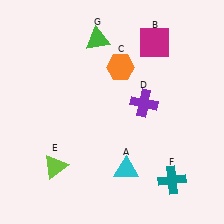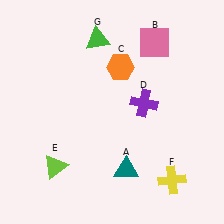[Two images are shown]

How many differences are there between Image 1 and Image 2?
There are 3 differences between the two images.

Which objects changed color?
A changed from cyan to teal. B changed from magenta to pink. F changed from teal to yellow.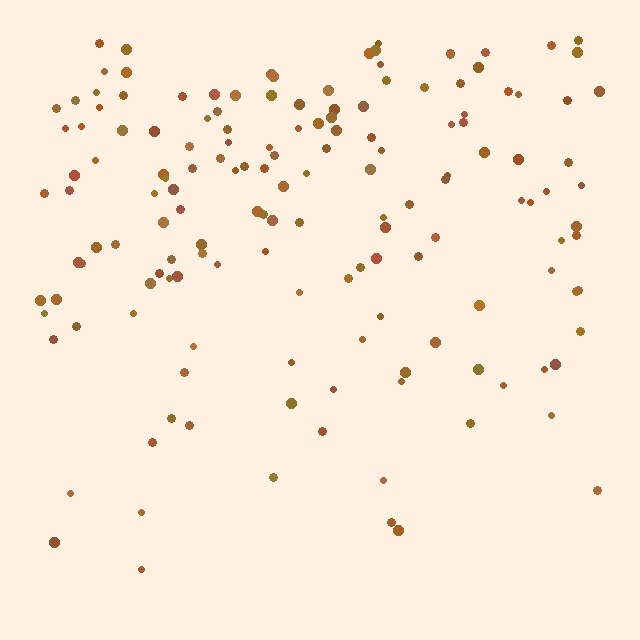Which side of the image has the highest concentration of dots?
The top.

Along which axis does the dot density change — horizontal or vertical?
Vertical.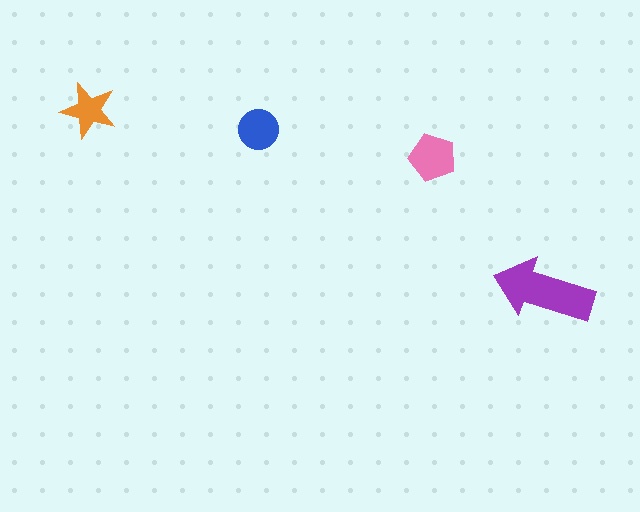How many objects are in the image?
There are 4 objects in the image.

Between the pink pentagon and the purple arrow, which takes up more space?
The purple arrow.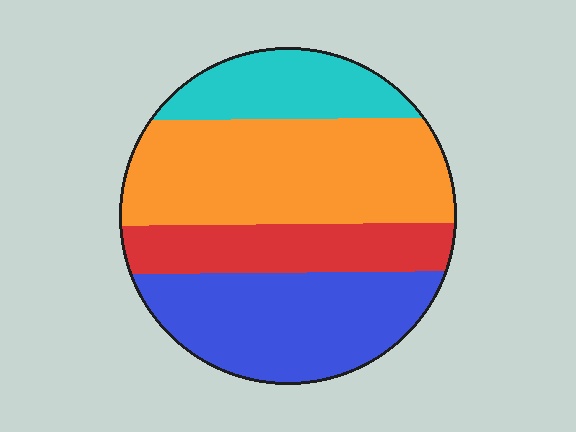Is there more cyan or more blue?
Blue.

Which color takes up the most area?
Orange, at roughly 40%.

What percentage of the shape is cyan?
Cyan covers about 15% of the shape.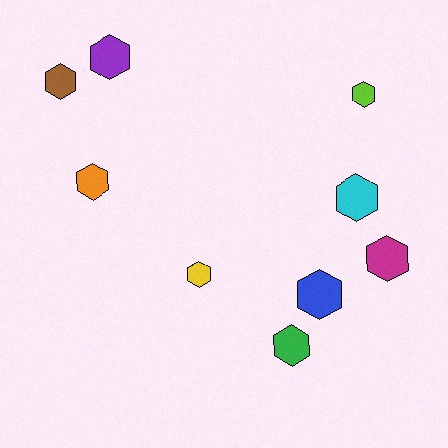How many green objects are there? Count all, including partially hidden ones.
There is 1 green object.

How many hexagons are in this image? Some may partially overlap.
There are 9 hexagons.